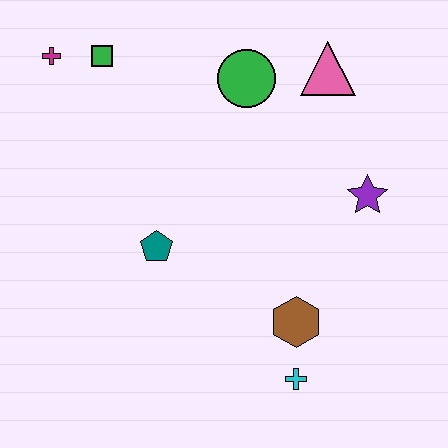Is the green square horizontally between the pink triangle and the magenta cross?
Yes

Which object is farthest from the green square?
The cyan cross is farthest from the green square.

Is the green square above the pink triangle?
Yes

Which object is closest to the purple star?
The pink triangle is closest to the purple star.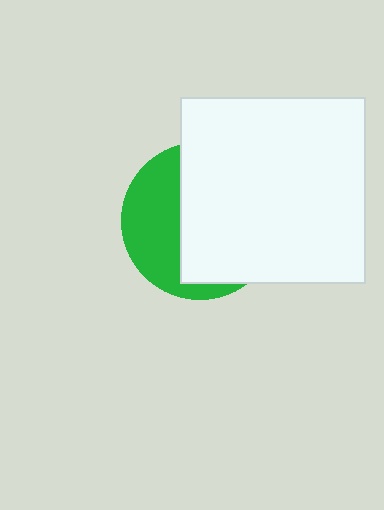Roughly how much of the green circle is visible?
A small part of it is visible (roughly 38%).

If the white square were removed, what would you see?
You would see the complete green circle.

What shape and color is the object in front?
The object in front is a white square.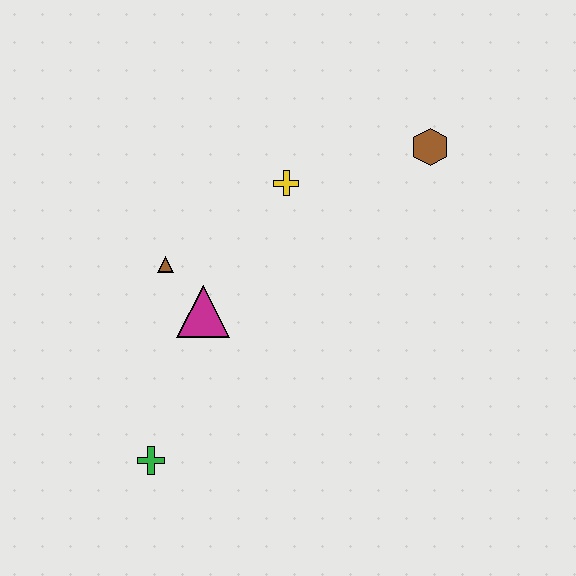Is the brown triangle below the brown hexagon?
Yes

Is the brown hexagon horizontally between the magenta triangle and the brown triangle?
No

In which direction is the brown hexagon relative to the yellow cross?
The brown hexagon is to the right of the yellow cross.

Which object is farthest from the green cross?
The brown hexagon is farthest from the green cross.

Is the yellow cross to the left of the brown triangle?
No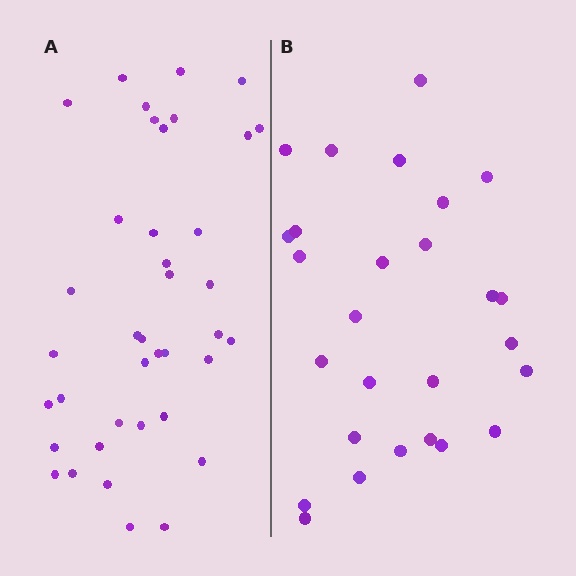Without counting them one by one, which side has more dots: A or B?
Region A (the left region) has more dots.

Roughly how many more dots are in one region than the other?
Region A has roughly 12 or so more dots than region B.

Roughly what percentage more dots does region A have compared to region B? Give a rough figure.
About 45% more.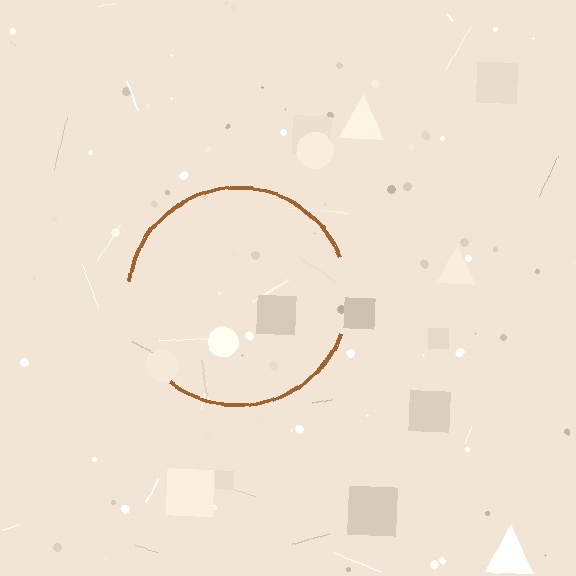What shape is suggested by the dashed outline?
The dashed outline suggests a circle.